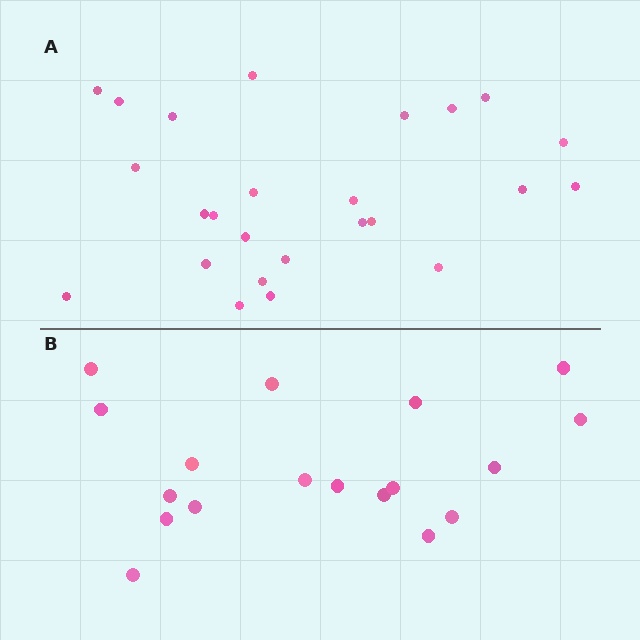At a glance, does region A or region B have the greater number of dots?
Region A (the top region) has more dots.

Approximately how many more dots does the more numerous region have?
Region A has roughly 8 or so more dots than region B.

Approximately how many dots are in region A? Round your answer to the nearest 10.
About 20 dots. (The exact count is 25, which rounds to 20.)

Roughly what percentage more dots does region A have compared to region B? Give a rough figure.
About 40% more.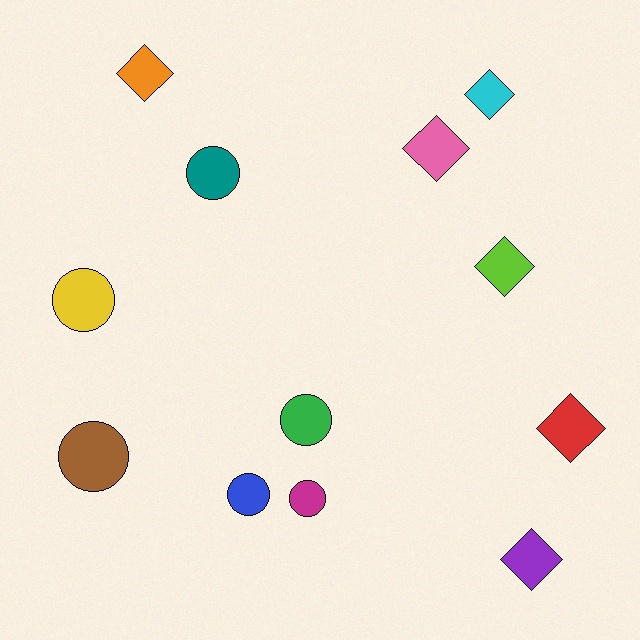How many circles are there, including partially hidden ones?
There are 6 circles.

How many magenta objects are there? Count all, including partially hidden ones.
There is 1 magenta object.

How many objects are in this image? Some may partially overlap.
There are 12 objects.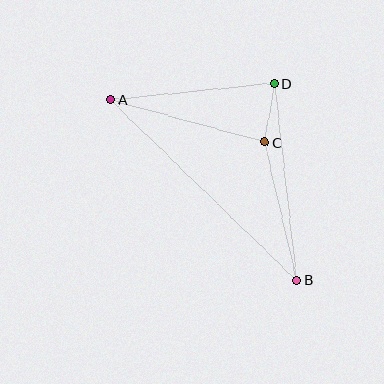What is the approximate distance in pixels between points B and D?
The distance between B and D is approximately 198 pixels.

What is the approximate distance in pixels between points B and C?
The distance between B and C is approximately 142 pixels.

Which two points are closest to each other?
Points C and D are closest to each other.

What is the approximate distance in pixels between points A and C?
The distance between A and C is approximately 160 pixels.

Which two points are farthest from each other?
Points A and B are farthest from each other.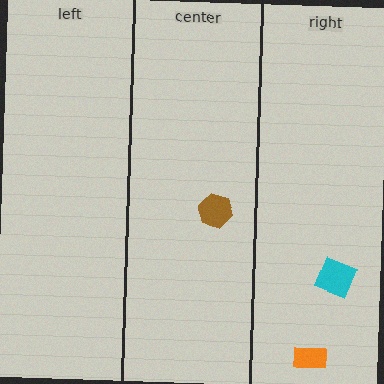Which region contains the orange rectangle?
The right region.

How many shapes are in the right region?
2.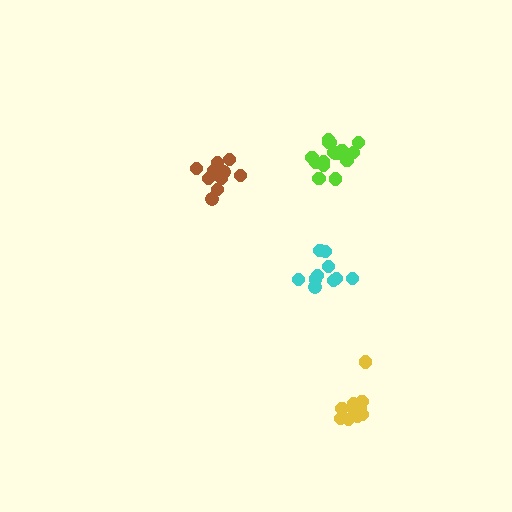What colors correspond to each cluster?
The clusters are colored: cyan, yellow, lime, brown.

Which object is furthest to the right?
The yellow cluster is rightmost.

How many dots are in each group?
Group 1: 10 dots, Group 2: 12 dots, Group 3: 16 dots, Group 4: 14 dots (52 total).